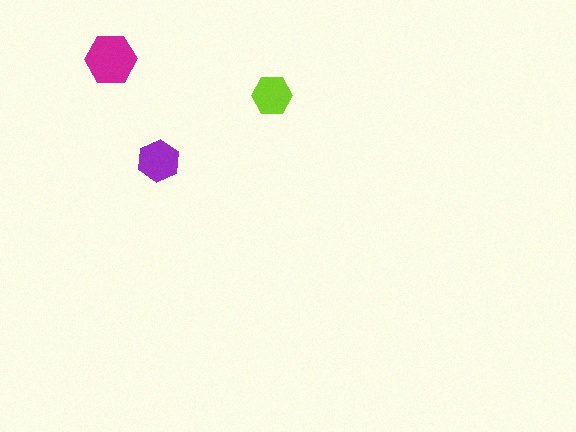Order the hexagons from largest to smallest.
the magenta one, the purple one, the lime one.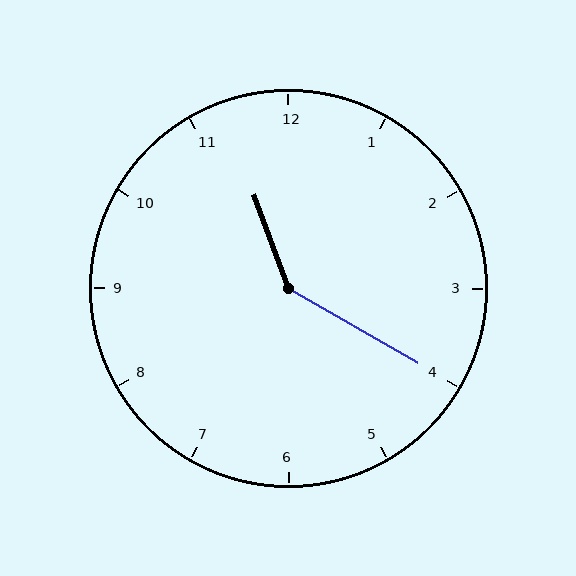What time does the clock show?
11:20.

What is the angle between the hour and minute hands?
Approximately 140 degrees.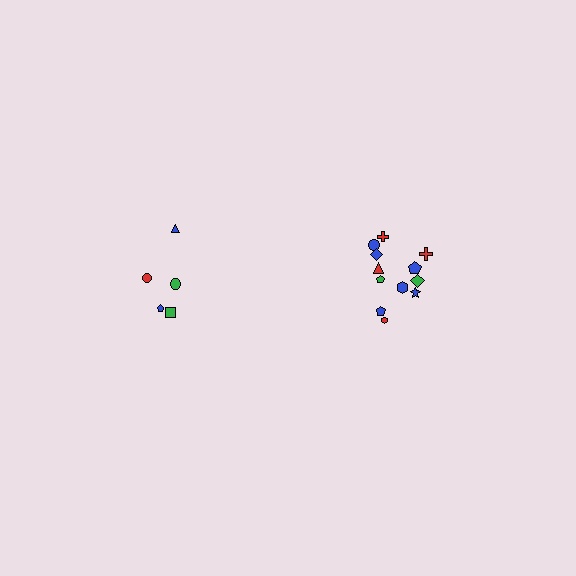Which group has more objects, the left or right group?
The right group.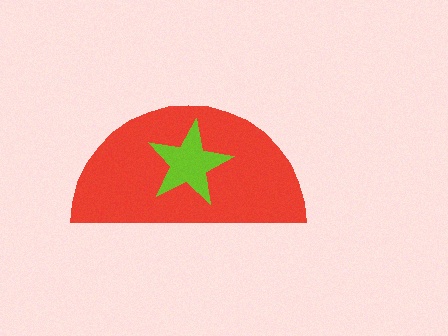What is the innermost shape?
The lime star.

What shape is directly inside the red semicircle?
The lime star.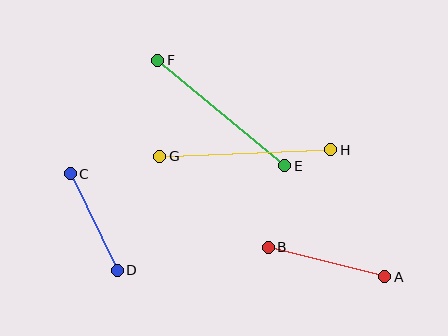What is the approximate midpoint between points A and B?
The midpoint is at approximately (327, 262) pixels.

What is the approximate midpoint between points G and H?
The midpoint is at approximately (245, 153) pixels.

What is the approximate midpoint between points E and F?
The midpoint is at approximately (221, 113) pixels.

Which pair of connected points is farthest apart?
Points G and H are farthest apart.